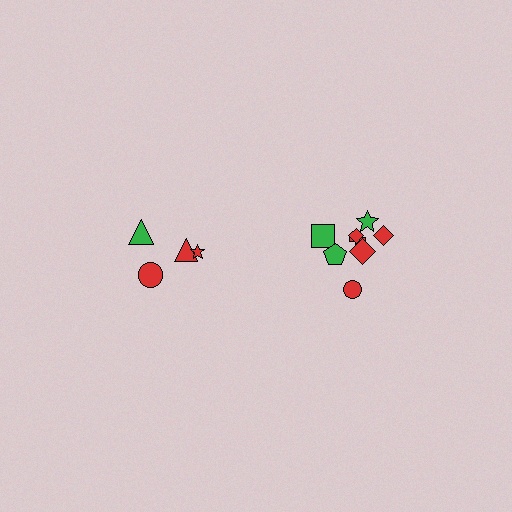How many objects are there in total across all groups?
There are 12 objects.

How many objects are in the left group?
There are 4 objects.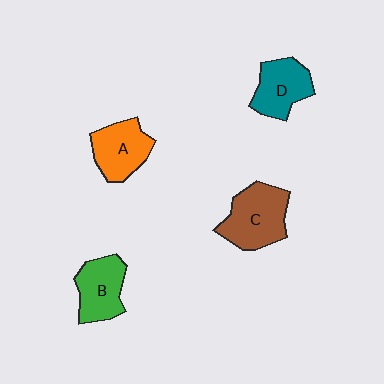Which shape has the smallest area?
Shape D (teal).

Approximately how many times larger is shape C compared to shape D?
Approximately 1.3 times.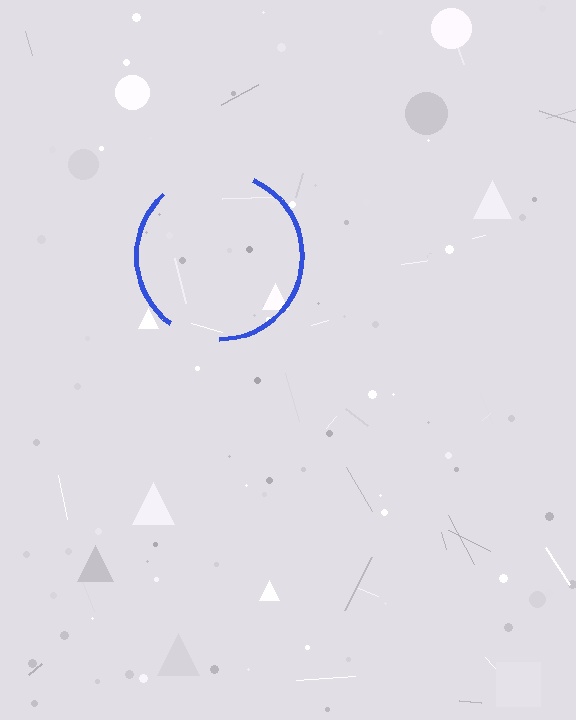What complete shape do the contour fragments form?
The contour fragments form a circle.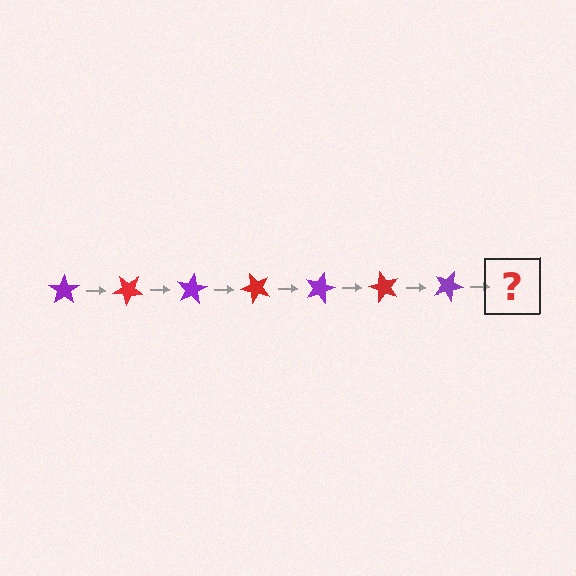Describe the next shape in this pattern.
It should be a red star, rotated 280 degrees from the start.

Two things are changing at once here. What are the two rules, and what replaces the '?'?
The two rules are that it rotates 40 degrees each step and the color cycles through purple and red. The '?' should be a red star, rotated 280 degrees from the start.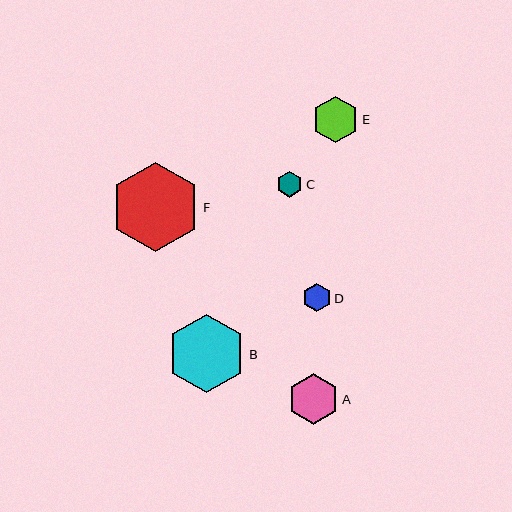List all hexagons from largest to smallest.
From largest to smallest: F, B, A, E, D, C.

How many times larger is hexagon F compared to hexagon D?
Hexagon F is approximately 3.2 times the size of hexagon D.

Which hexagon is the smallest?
Hexagon C is the smallest with a size of approximately 26 pixels.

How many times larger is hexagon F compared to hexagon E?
Hexagon F is approximately 1.9 times the size of hexagon E.